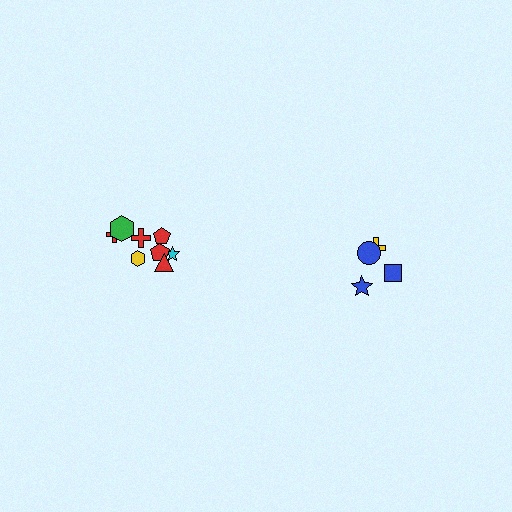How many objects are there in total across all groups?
There are 12 objects.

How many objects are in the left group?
There are 8 objects.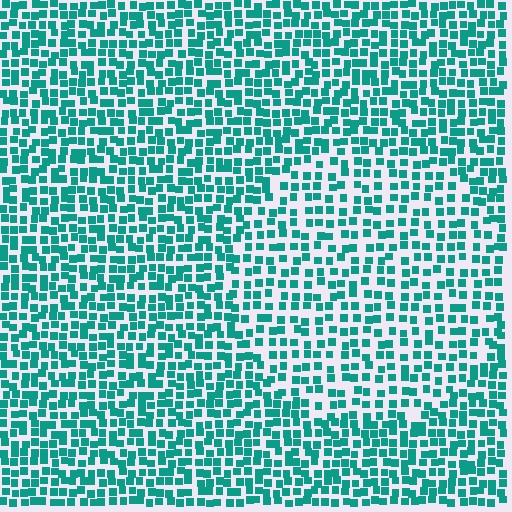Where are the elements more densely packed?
The elements are more densely packed outside the circle boundary.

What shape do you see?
I see a circle.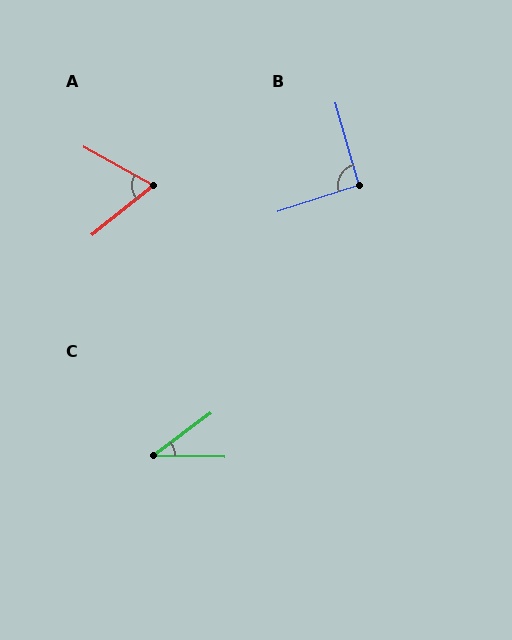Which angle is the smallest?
C, at approximately 38 degrees.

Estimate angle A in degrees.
Approximately 68 degrees.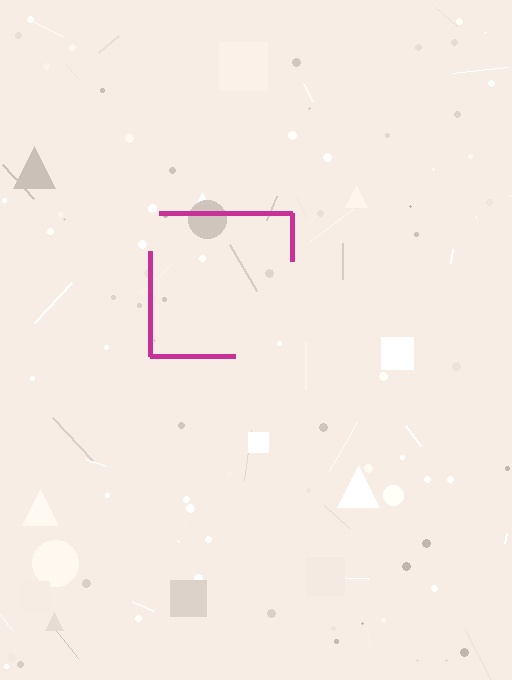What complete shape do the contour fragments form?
The contour fragments form a square.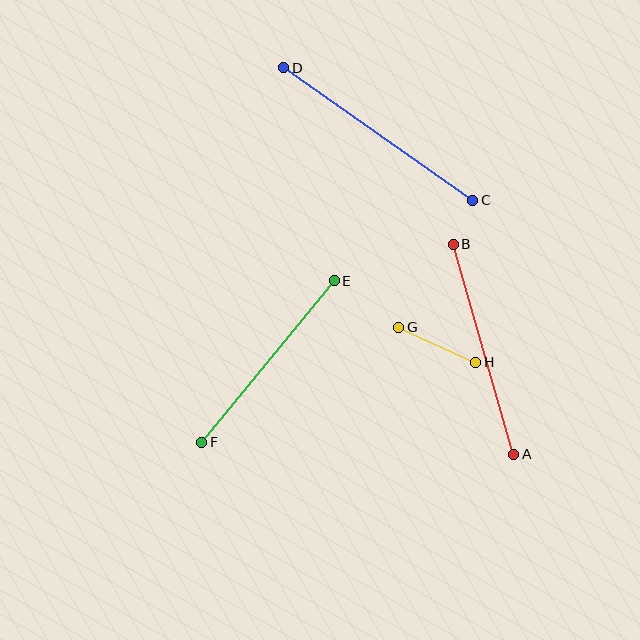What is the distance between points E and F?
The distance is approximately 209 pixels.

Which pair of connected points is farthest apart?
Points C and D are farthest apart.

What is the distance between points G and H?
The distance is approximately 85 pixels.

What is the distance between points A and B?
The distance is approximately 219 pixels.